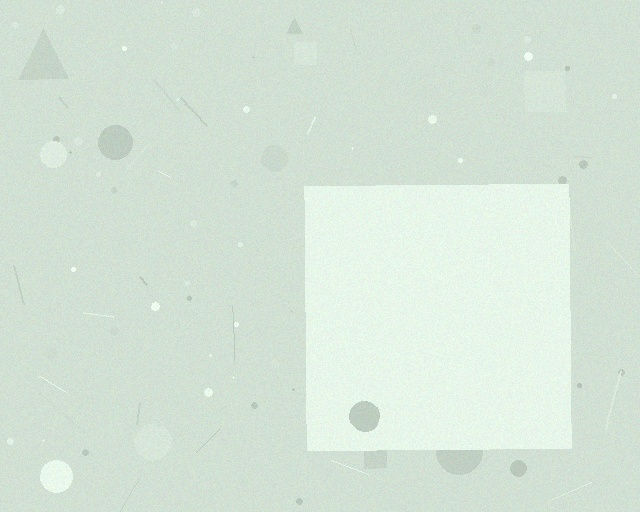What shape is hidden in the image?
A square is hidden in the image.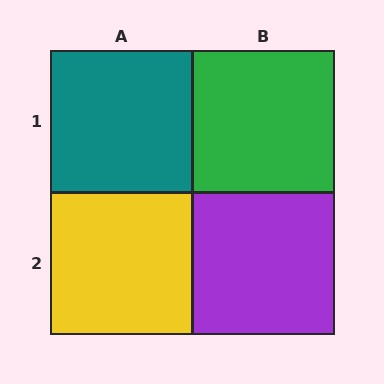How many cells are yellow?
1 cell is yellow.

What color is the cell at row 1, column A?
Teal.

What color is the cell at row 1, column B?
Green.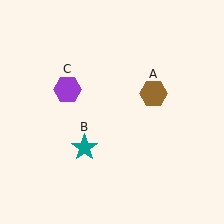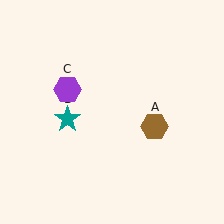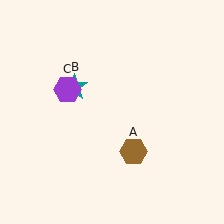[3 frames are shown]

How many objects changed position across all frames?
2 objects changed position: brown hexagon (object A), teal star (object B).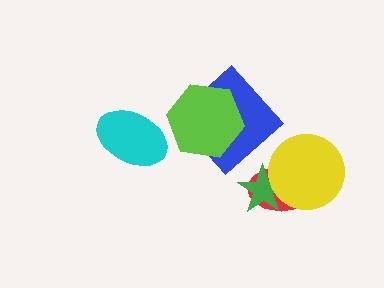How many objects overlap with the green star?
2 objects overlap with the green star.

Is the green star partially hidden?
Yes, it is partially covered by another shape.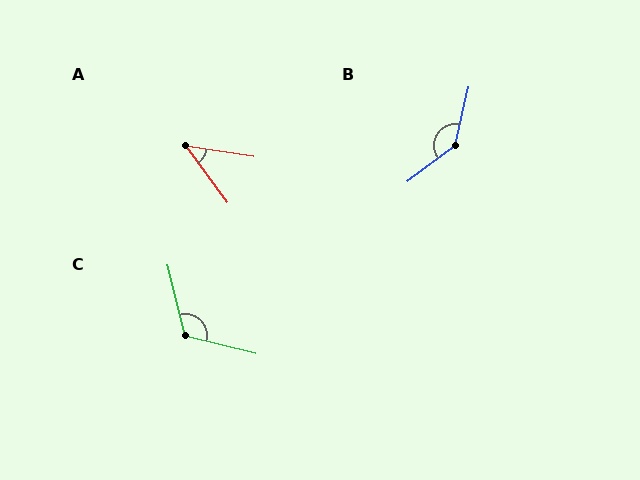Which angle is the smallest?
A, at approximately 45 degrees.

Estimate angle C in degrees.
Approximately 118 degrees.